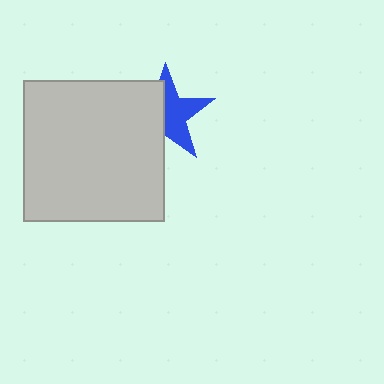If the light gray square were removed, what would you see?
You would see the complete blue star.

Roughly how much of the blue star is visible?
About half of it is visible (roughly 52%).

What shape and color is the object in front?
The object in front is a light gray square.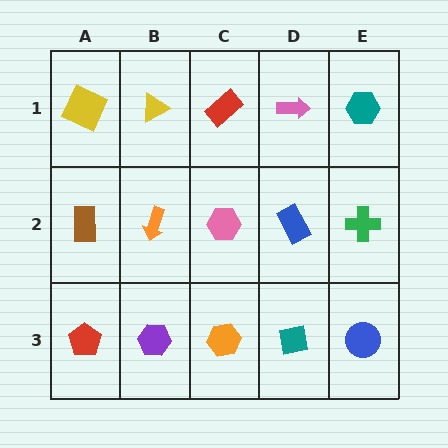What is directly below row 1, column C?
A pink hexagon.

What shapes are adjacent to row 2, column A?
A yellow square (row 1, column A), a red pentagon (row 3, column A), an orange arrow (row 2, column B).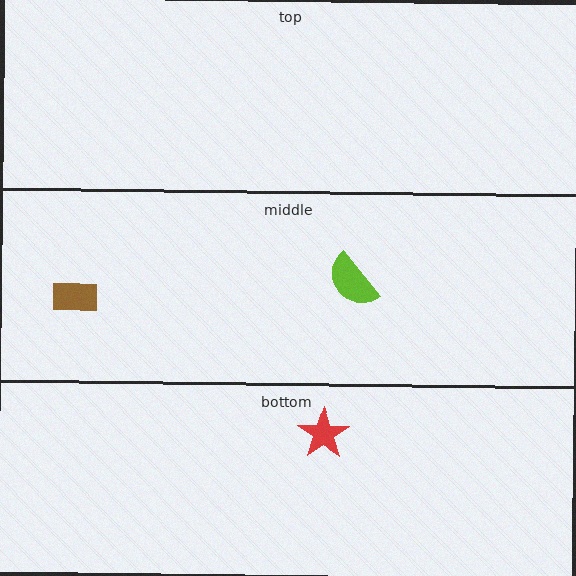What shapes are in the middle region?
The lime semicircle, the brown rectangle.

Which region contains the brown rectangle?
The middle region.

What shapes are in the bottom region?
The red star.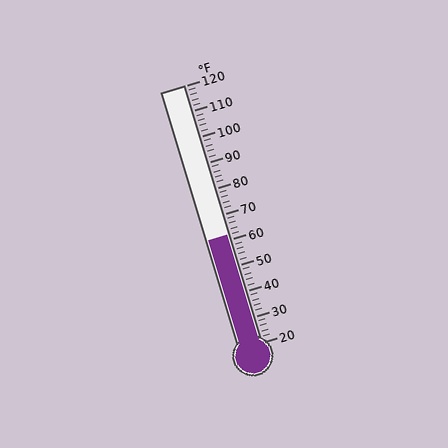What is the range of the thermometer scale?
The thermometer scale ranges from 20°F to 120°F.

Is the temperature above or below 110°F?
The temperature is below 110°F.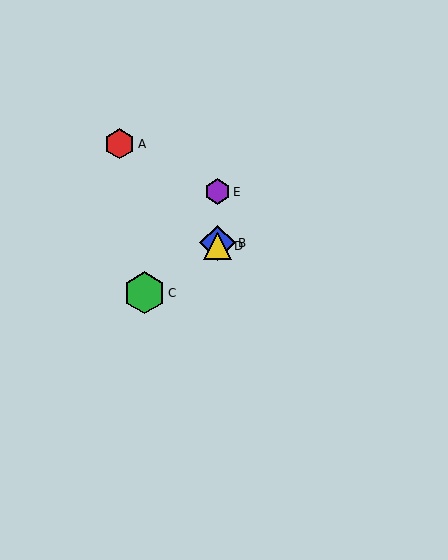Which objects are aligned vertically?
Objects B, D, E are aligned vertically.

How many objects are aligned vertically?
3 objects (B, D, E) are aligned vertically.